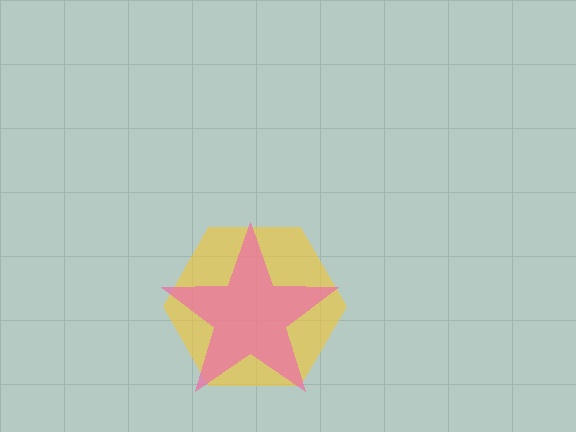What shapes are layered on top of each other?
The layered shapes are: a yellow hexagon, a pink star.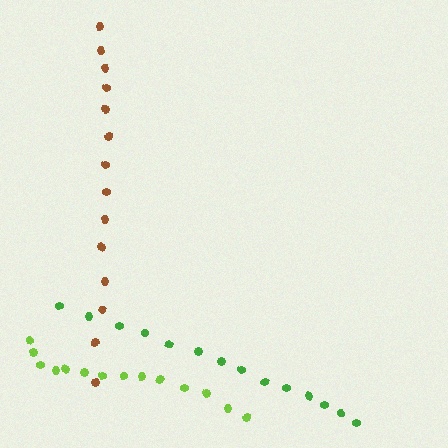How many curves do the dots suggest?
There are 3 distinct paths.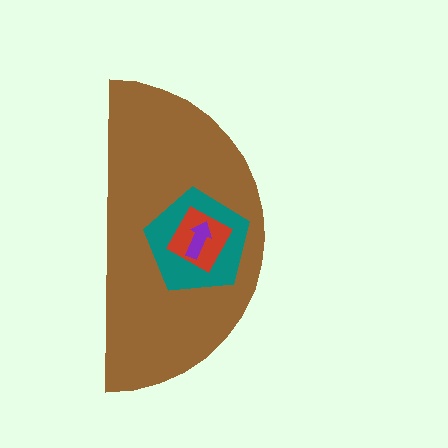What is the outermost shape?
The brown semicircle.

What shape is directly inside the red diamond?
The purple arrow.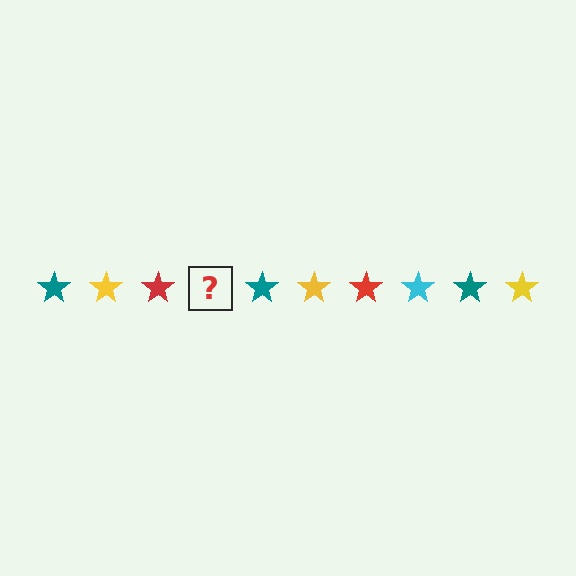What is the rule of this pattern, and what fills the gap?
The rule is that the pattern cycles through teal, yellow, red, cyan stars. The gap should be filled with a cyan star.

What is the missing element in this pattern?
The missing element is a cyan star.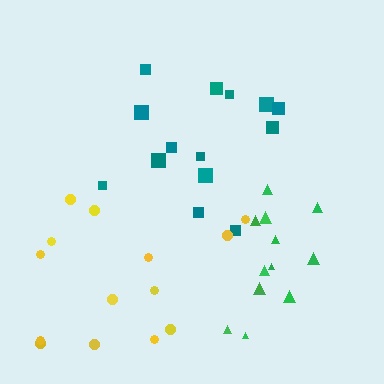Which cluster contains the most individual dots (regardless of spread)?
Teal (14).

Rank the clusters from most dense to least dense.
green, teal, yellow.